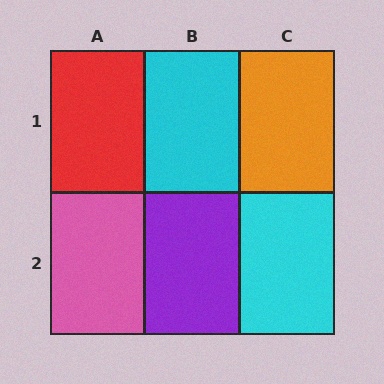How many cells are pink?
1 cell is pink.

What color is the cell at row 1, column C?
Orange.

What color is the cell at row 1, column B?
Cyan.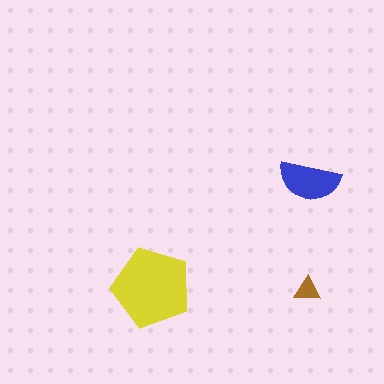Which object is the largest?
The yellow pentagon.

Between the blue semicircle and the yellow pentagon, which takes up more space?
The yellow pentagon.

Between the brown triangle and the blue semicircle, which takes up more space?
The blue semicircle.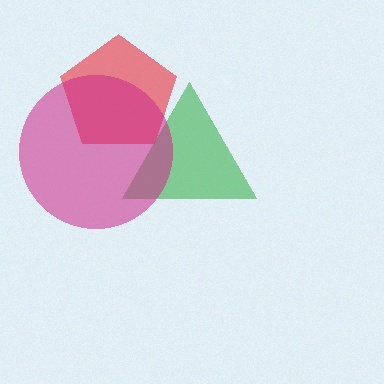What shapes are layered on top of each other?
The layered shapes are: a red pentagon, a green triangle, a magenta circle.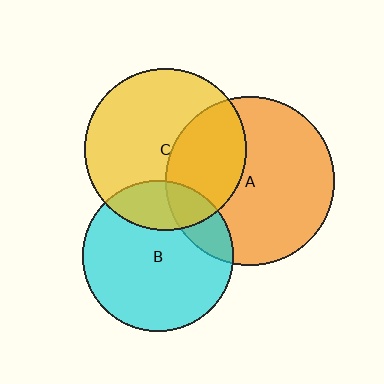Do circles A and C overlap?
Yes.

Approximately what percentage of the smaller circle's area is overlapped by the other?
Approximately 35%.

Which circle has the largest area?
Circle A (orange).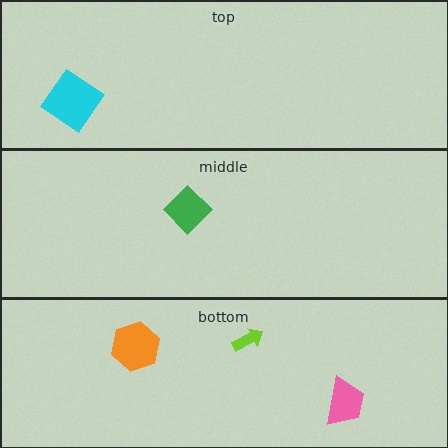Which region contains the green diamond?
The middle region.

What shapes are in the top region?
The cyan diamond.